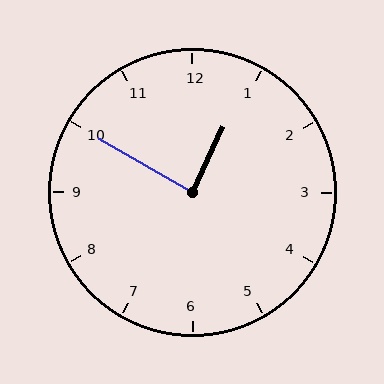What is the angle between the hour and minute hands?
Approximately 85 degrees.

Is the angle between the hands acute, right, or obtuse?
It is right.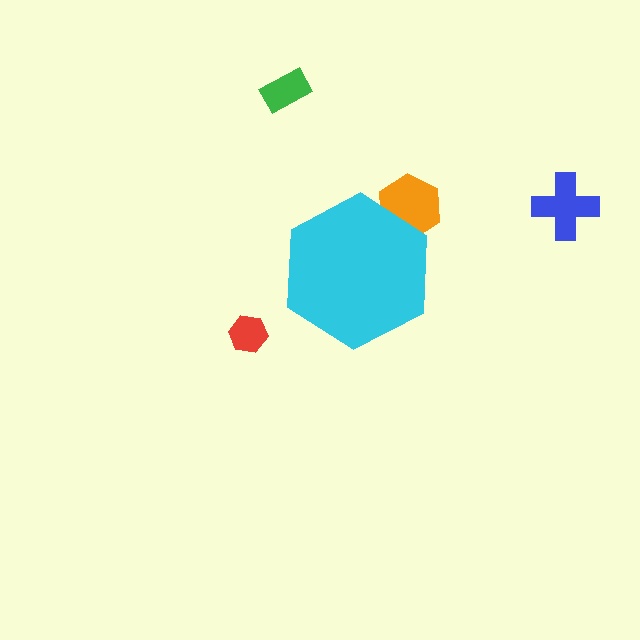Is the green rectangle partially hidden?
No, the green rectangle is fully visible.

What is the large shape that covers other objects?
A cyan hexagon.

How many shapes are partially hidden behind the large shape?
1 shape is partially hidden.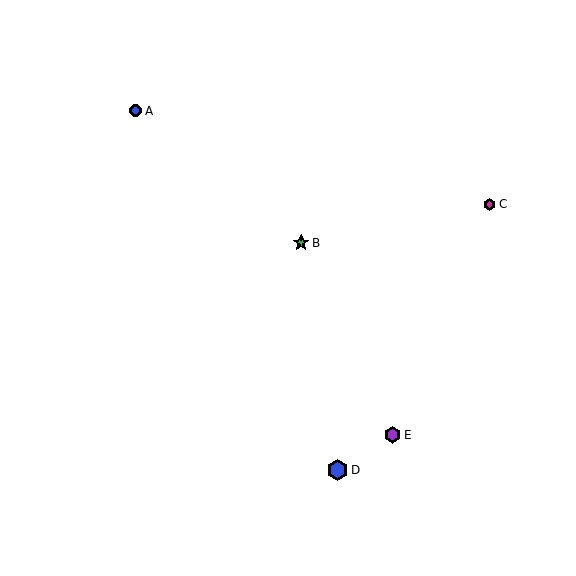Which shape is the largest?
The blue hexagon (labeled D) is the largest.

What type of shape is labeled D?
Shape D is a blue hexagon.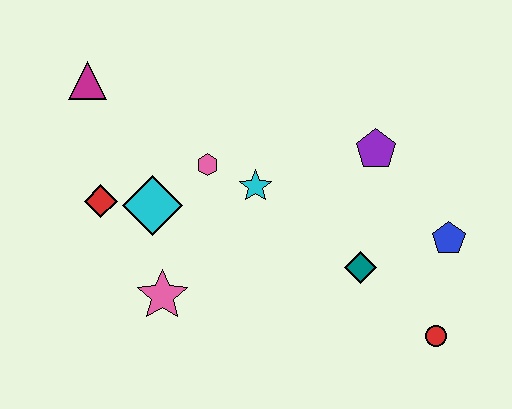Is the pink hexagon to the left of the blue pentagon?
Yes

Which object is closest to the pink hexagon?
The cyan star is closest to the pink hexagon.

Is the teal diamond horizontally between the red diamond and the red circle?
Yes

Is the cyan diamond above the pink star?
Yes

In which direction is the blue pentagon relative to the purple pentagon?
The blue pentagon is below the purple pentagon.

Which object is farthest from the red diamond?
The red circle is farthest from the red diamond.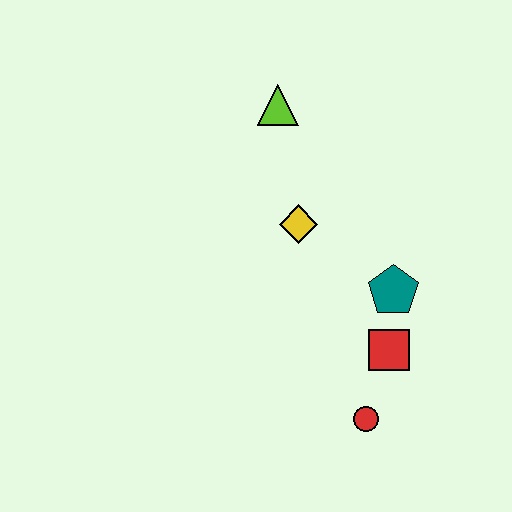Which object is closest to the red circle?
The red square is closest to the red circle.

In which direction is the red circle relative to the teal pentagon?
The red circle is below the teal pentagon.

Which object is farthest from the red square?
The lime triangle is farthest from the red square.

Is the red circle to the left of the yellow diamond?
No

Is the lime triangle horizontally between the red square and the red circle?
No